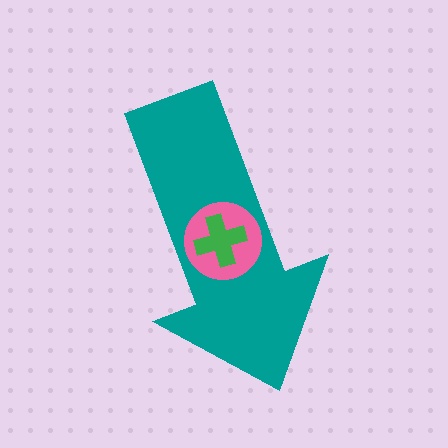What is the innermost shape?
The green cross.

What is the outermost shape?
The teal arrow.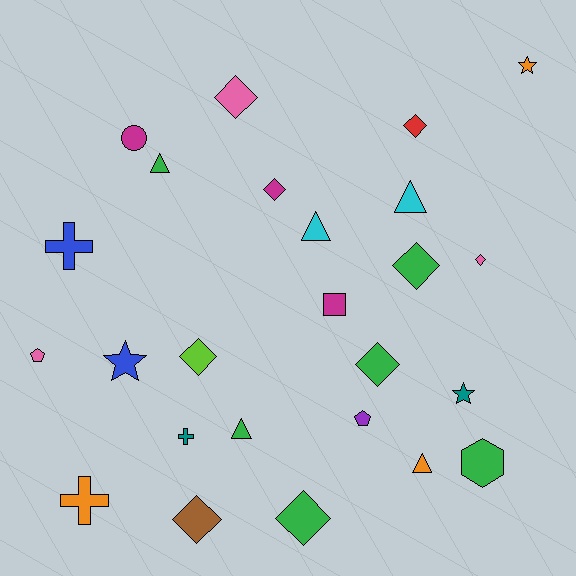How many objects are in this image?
There are 25 objects.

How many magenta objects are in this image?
There are 3 magenta objects.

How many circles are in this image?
There is 1 circle.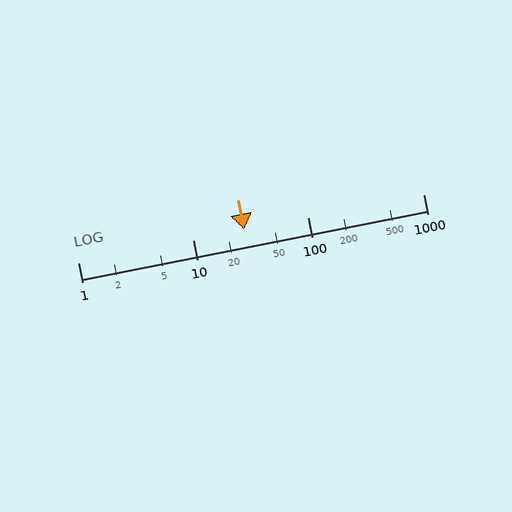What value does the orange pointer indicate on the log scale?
The pointer indicates approximately 28.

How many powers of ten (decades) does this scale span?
The scale spans 3 decades, from 1 to 1000.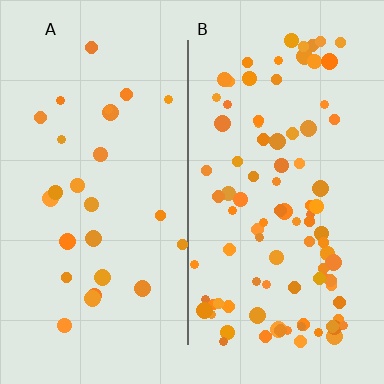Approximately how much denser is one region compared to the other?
Approximately 3.5× — region B over region A.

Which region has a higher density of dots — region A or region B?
B (the right).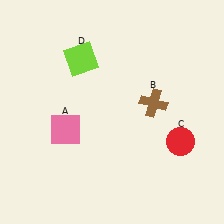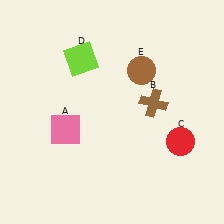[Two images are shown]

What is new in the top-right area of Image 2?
A brown circle (E) was added in the top-right area of Image 2.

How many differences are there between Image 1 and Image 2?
There is 1 difference between the two images.